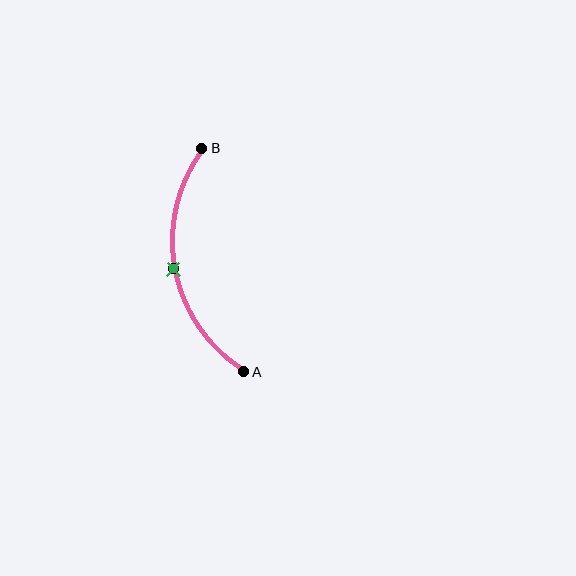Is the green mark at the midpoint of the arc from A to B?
Yes. The green mark lies on the arc at equal arc-length from both A and B — it is the arc midpoint.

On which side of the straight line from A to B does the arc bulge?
The arc bulges to the left of the straight line connecting A and B.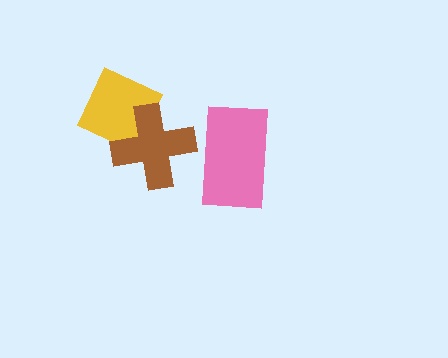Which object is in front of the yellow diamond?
The brown cross is in front of the yellow diamond.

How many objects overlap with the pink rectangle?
1 object overlaps with the pink rectangle.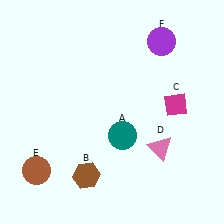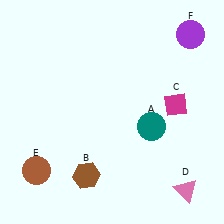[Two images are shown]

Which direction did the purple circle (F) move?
The purple circle (F) moved right.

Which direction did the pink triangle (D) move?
The pink triangle (D) moved down.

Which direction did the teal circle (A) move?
The teal circle (A) moved right.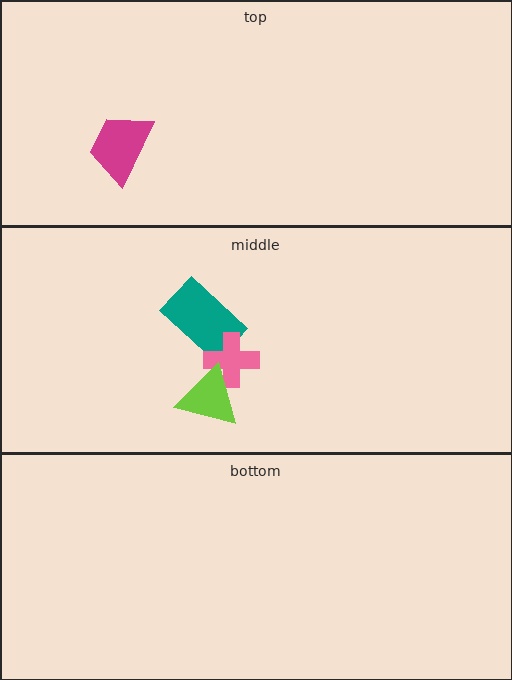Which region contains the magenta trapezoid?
The top region.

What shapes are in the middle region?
The teal rectangle, the pink cross, the lime triangle.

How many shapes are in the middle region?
3.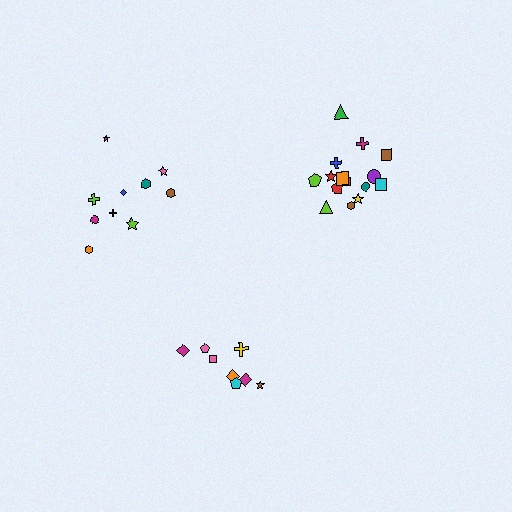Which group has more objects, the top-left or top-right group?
The top-right group.